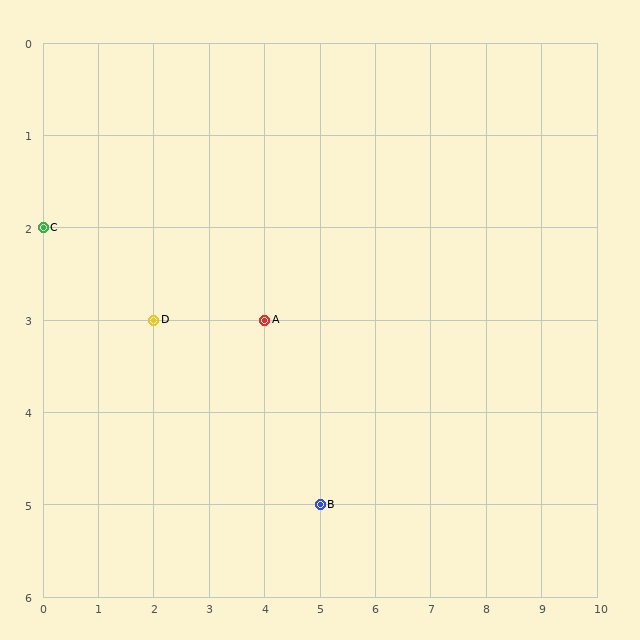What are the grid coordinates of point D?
Point D is at grid coordinates (2, 3).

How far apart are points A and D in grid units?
Points A and D are 2 columns apart.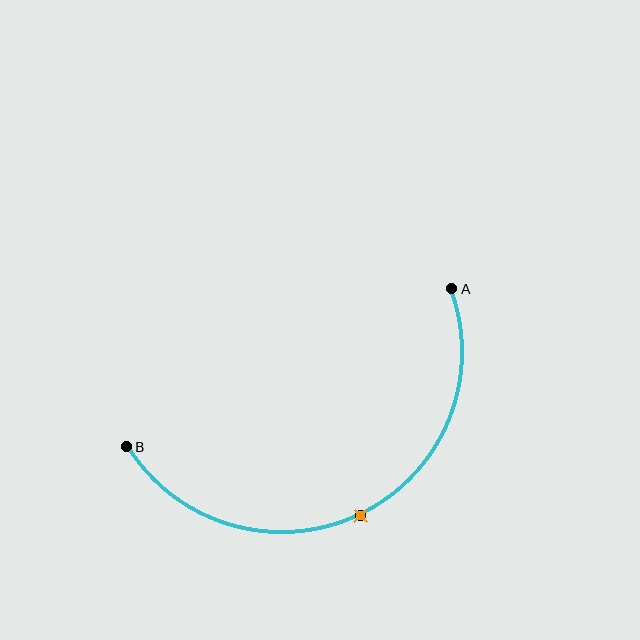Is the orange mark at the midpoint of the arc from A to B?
Yes. The orange mark lies on the arc at equal arc-length from both A and B — it is the arc midpoint.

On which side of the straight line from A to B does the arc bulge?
The arc bulges below the straight line connecting A and B.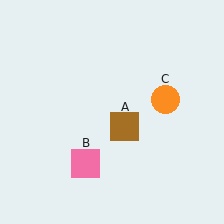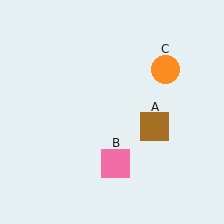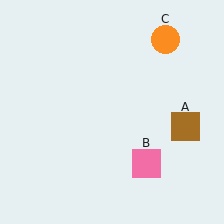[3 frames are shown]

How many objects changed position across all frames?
3 objects changed position: brown square (object A), pink square (object B), orange circle (object C).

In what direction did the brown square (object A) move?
The brown square (object A) moved right.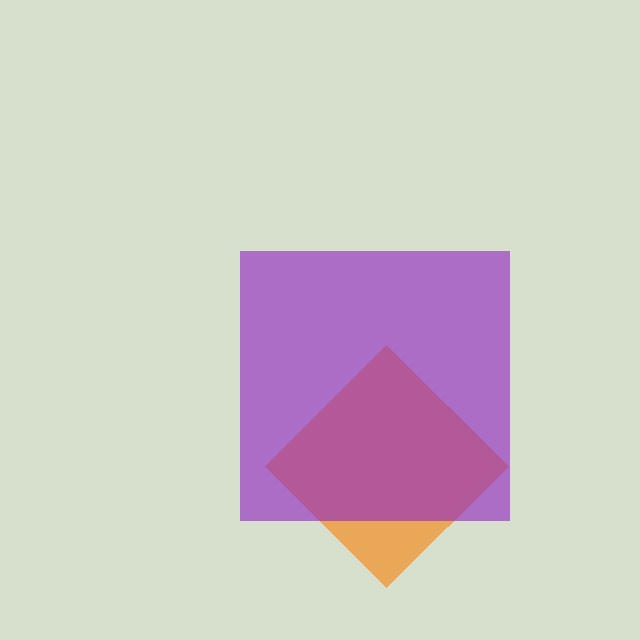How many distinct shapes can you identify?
There are 2 distinct shapes: an orange diamond, a purple square.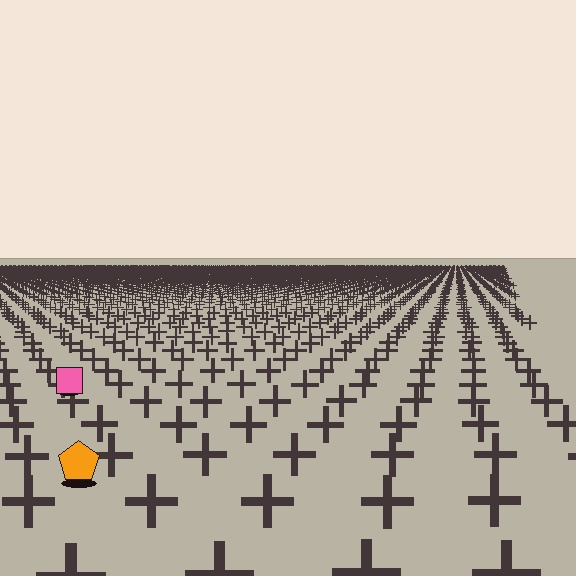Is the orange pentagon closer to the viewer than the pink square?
Yes. The orange pentagon is closer — you can tell from the texture gradient: the ground texture is coarser near it.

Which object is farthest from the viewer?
The pink square is farthest from the viewer. It appears smaller and the ground texture around it is denser.